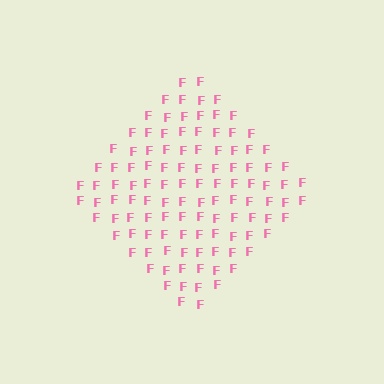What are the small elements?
The small elements are letter F's.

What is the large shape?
The large shape is a diamond.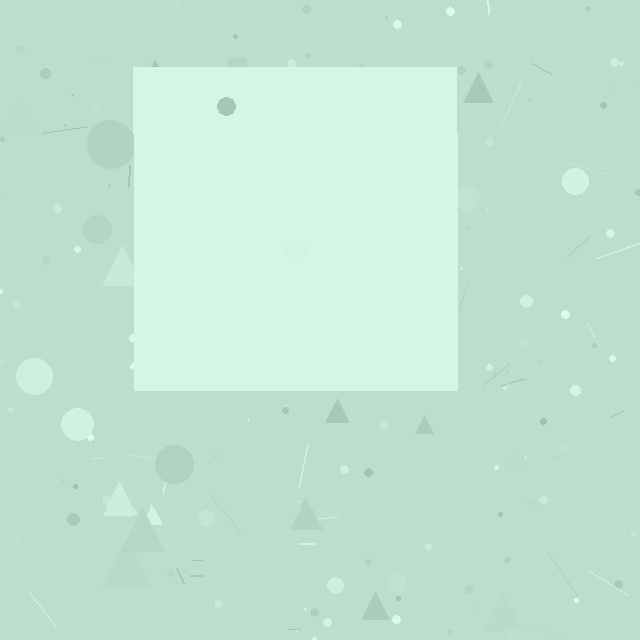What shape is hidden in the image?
A square is hidden in the image.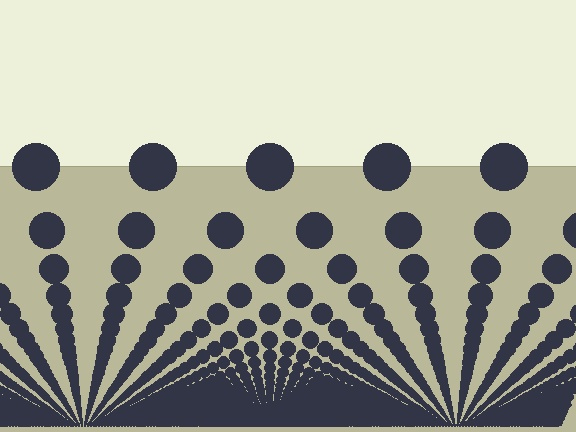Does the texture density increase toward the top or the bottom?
Density increases toward the bottom.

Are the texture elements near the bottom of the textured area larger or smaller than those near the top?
Smaller. The gradient is inverted — elements near the bottom are smaller and denser.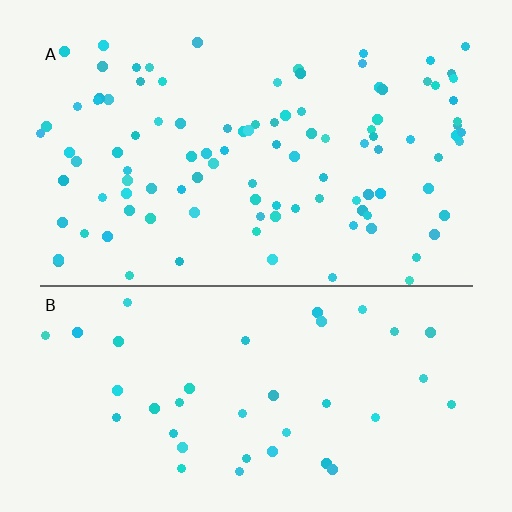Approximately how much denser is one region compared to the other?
Approximately 2.6× — region A over region B.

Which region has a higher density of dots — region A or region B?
A (the top).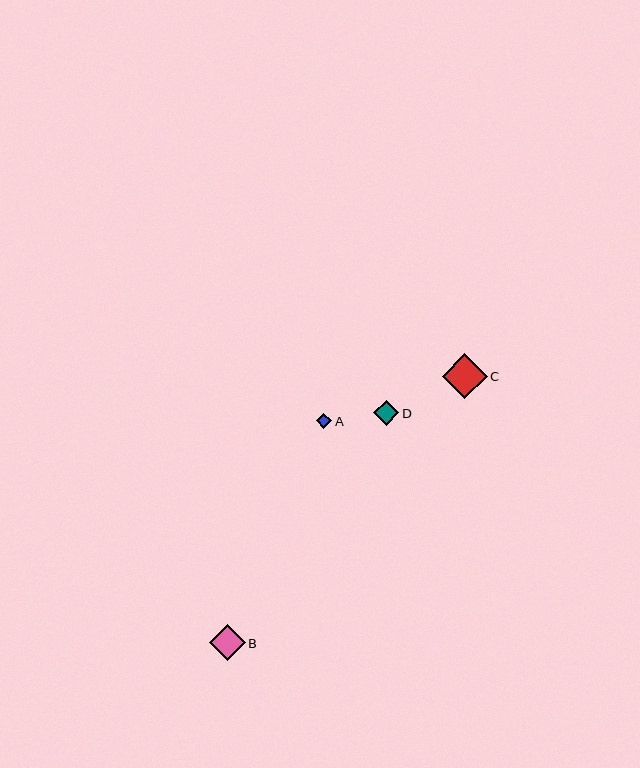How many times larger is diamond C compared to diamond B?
Diamond C is approximately 1.3 times the size of diamond B.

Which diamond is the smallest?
Diamond A is the smallest with a size of approximately 15 pixels.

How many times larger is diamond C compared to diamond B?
Diamond C is approximately 1.3 times the size of diamond B.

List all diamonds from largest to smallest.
From largest to smallest: C, B, D, A.